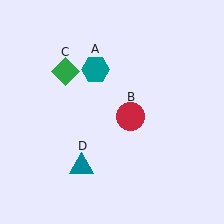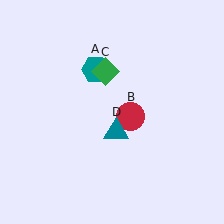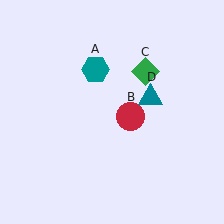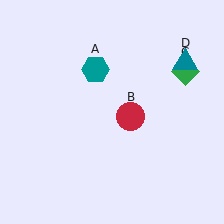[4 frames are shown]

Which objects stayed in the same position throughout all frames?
Teal hexagon (object A) and red circle (object B) remained stationary.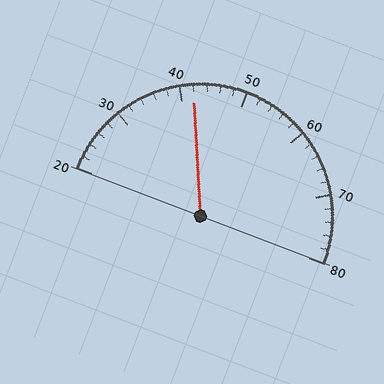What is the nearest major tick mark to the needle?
The nearest major tick mark is 40.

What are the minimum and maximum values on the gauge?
The gauge ranges from 20 to 80.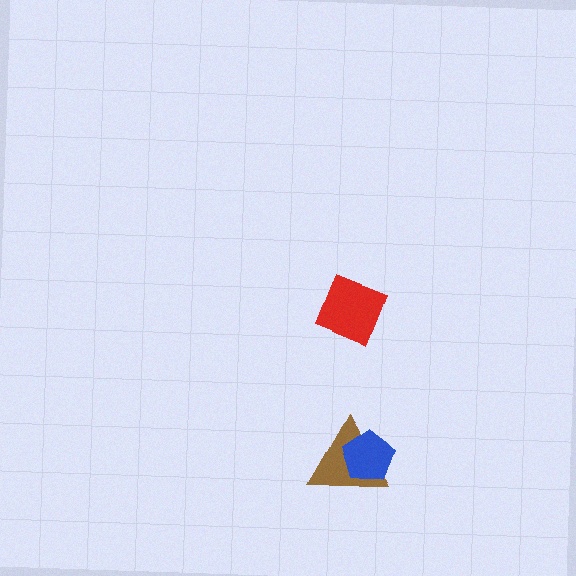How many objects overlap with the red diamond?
0 objects overlap with the red diamond.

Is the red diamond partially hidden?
No, no other shape covers it.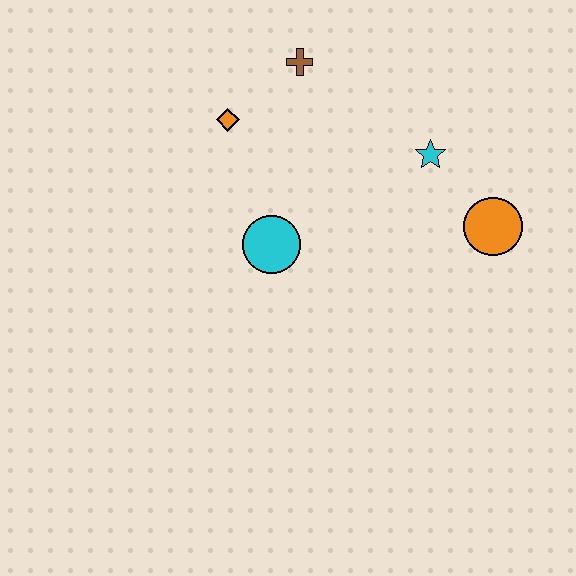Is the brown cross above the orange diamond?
Yes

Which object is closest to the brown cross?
The orange diamond is closest to the brown cross.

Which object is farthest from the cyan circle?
The orange circle is farthest from the cyan circle.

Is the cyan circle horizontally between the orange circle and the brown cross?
No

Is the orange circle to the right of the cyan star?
Yes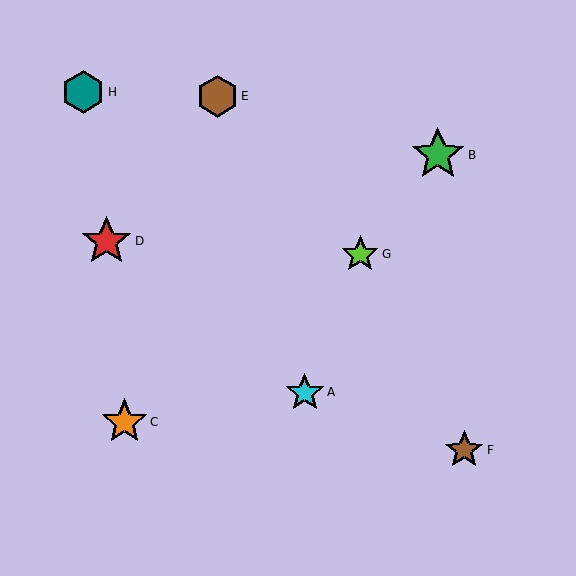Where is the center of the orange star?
The center of the orange star is at (124, 422).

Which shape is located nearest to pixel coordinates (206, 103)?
The brown hexagon (labeled E) at (217, 96) is nearest to that location.